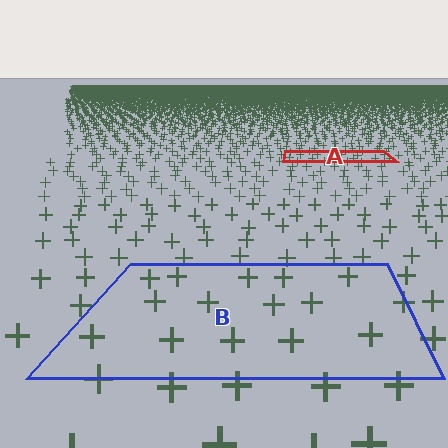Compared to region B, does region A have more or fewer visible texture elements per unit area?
Region A has more texture elements per unit area — they are packed more densely because it is farther away.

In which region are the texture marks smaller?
The texture marks are smaller in region A, because it is farther away.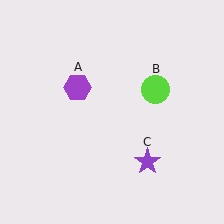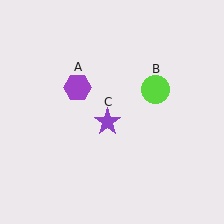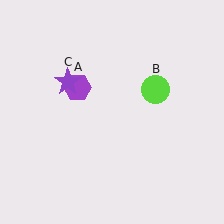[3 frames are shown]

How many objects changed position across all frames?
1 object changed position: purple star (object C).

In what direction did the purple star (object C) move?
The purple star (object C) moved up and to the left.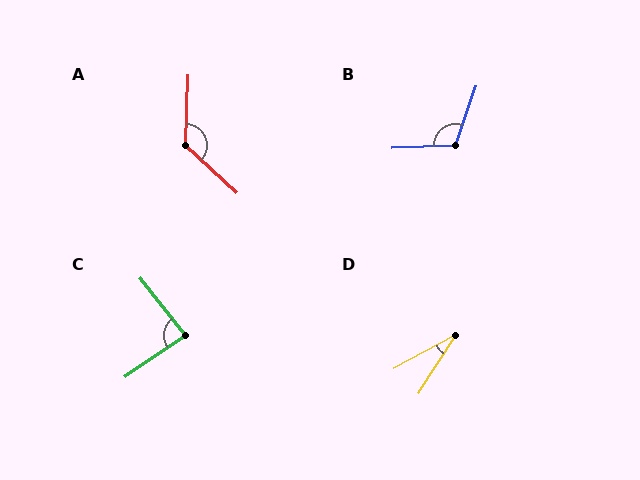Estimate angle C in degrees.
Approximately 86 degrees.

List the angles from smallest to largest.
D (29°), C (86°), B (112°), A (131°).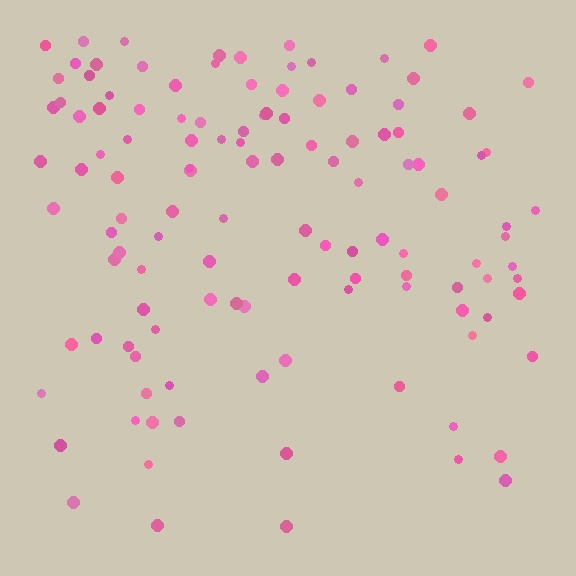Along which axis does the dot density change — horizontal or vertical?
Vertical.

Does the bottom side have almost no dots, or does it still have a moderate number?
Still a moderate number, just noticeably fewer than the top.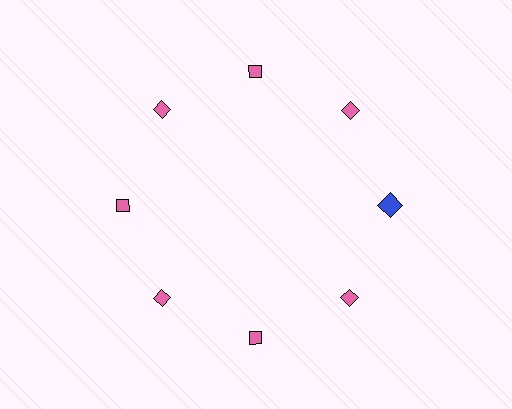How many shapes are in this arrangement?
There are 8 shapes arranged in a ring pattern.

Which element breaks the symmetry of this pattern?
The blue square at roughly the 3 o'clock position breaks the symmetry. All other shapes are pink diamonds.